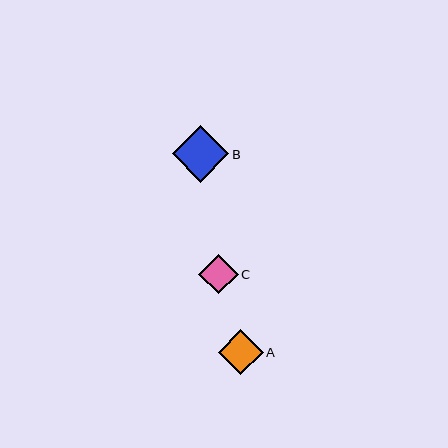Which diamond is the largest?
Diamond B is the largest with a size of approximately 57 pixels.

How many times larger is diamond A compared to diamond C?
Diamond A is approximately 1.1 times the size of diamond C.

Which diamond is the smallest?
Diamond C is the smallest with a size of approximately 39 pixels.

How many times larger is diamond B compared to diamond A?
Diamond B is approximately 1.3 times the size of diamond A.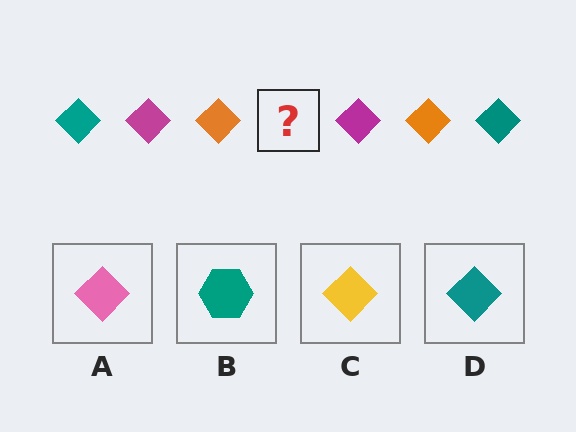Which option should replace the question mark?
Option D.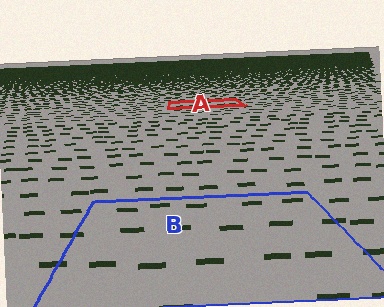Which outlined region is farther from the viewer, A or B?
Region A is farther from the viewer — the texture elements inside it appear smaller and more densely packed.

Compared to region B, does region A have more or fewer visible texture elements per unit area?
Region A has more texture elements per unit area — they are packed more densely because it is farther away.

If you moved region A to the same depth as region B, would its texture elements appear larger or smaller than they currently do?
They would appear larger. At a closer depth, the same texture elements are projected at a bigger on-screen size.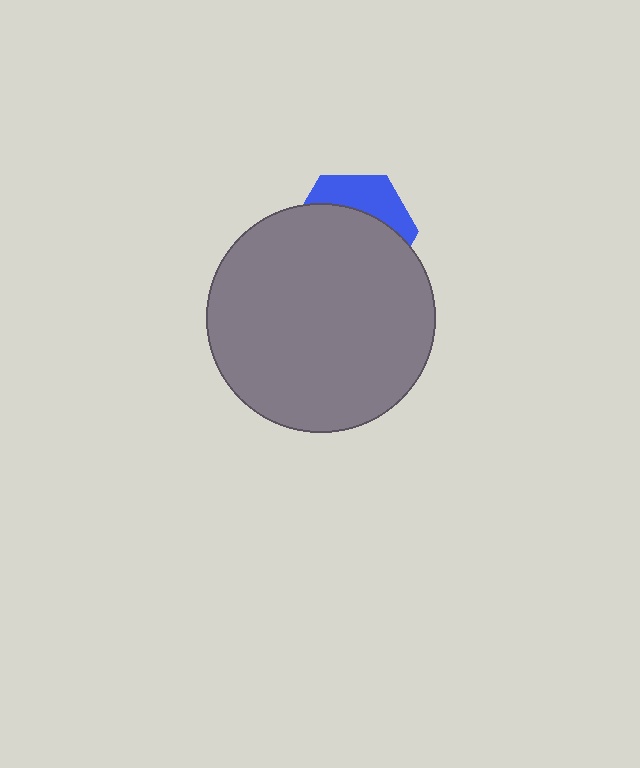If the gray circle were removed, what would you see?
You would see the complete blue hexagon.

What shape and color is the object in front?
The object in front is a gray circle.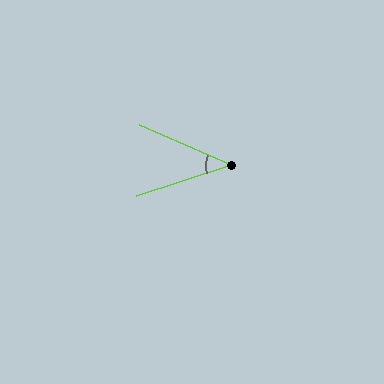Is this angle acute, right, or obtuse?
It is acute.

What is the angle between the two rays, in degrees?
Approximately 41 degrees.